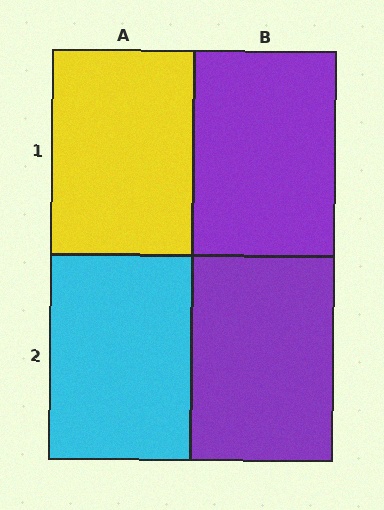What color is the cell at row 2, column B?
Purple.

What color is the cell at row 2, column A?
Cyan.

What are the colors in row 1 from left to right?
Yellow, purple.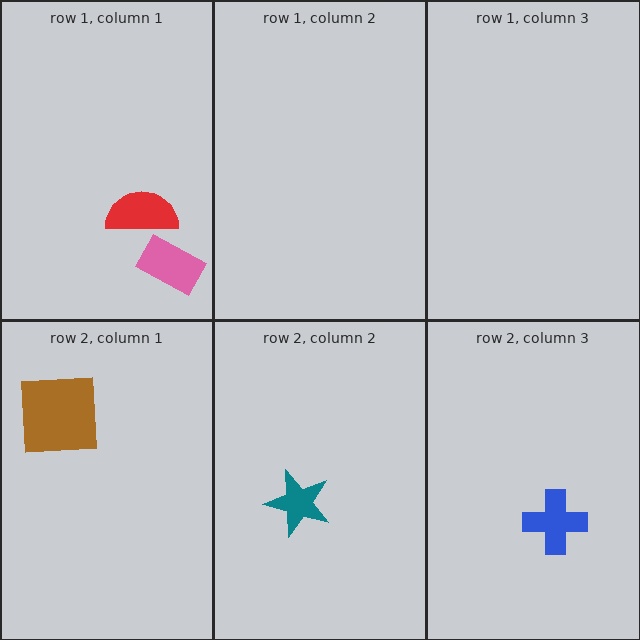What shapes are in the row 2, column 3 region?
The blue cross.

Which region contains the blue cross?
The row 2, column 3 region.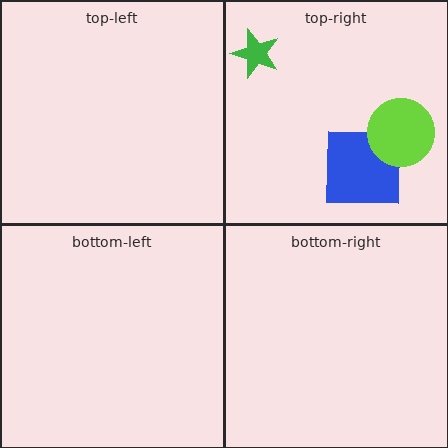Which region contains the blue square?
The top-right region.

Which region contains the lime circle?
The top-right region.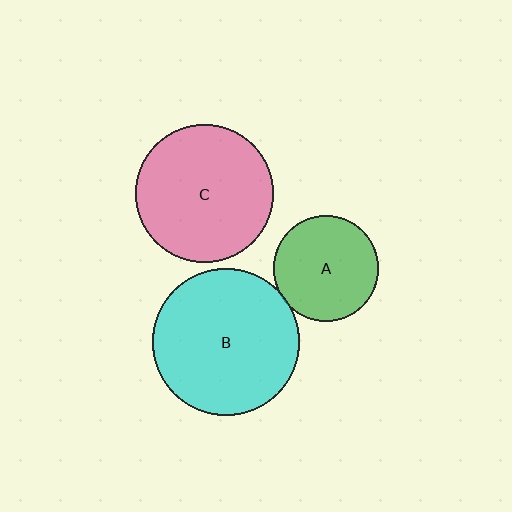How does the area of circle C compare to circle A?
Approximately 1.7 times.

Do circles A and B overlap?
Yes.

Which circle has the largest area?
Circle B (cyan).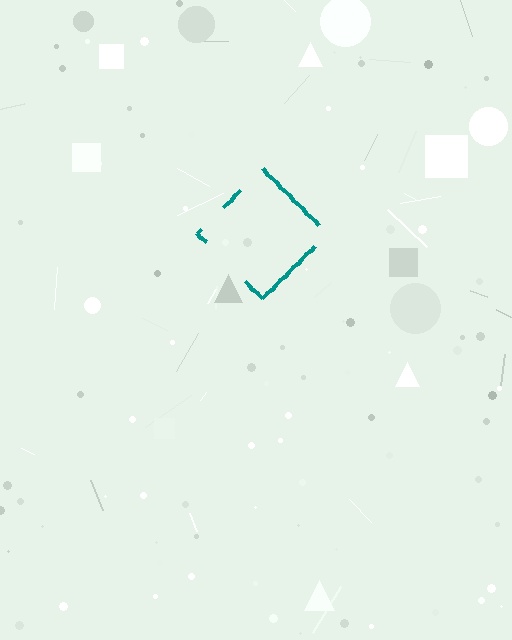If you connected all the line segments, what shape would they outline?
They would outline a diamond.